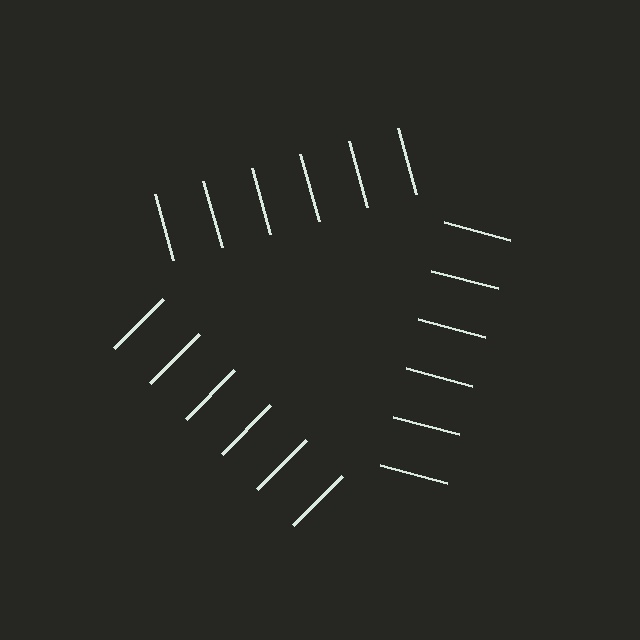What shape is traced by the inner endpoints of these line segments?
An illusory triangle — the line segments terminate on its edges but no continuous stroke is drawn.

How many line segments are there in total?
18 — 6 along each of the 3 edges.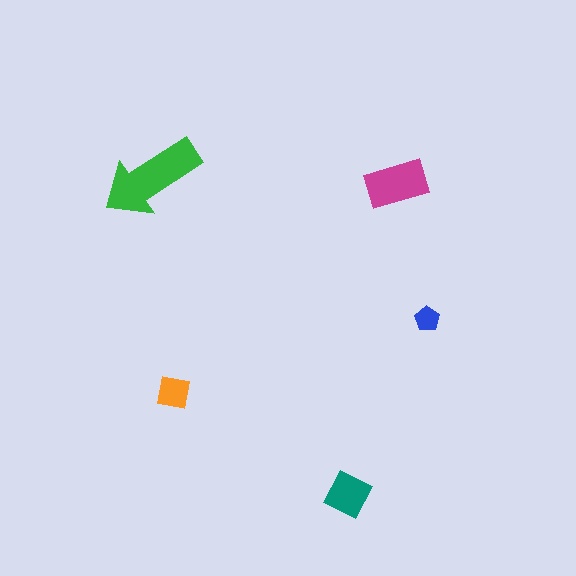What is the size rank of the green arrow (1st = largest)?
1st.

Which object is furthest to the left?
The green arrow is leftmost.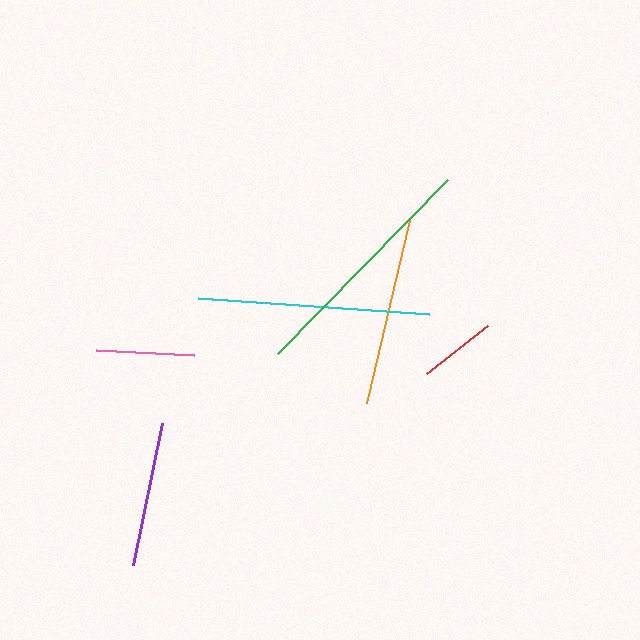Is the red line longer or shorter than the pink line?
The pink line is longer than the red line.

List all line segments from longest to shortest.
From longest to shortest: green, cyan, orange, purple, pink, red.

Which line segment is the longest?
The green line is the longest at approximately 244 pixels.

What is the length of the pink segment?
The pink segment is approximately 98 pixels long.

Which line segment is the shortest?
The red line is the shortest at approximately 78 pixels.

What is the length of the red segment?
The red segment is approximately 78 pixels long.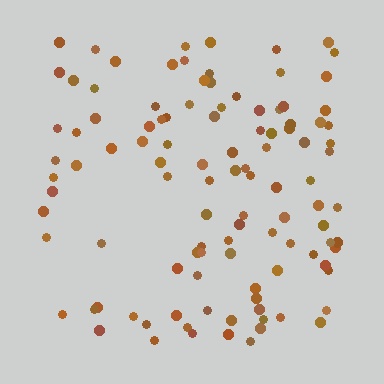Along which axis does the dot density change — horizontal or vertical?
Horizontal.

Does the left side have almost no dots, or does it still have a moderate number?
Still a moderate number, just noticeably fewer than the right.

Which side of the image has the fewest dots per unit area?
The left.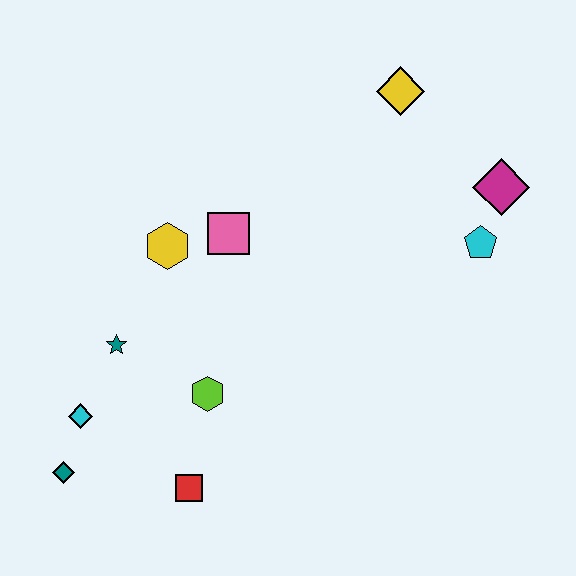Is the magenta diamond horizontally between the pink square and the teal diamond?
No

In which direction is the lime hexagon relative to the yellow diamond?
The lime hexagon is below the yellow diamond.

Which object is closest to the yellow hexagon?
The pink square is closest to the yellow hexagon.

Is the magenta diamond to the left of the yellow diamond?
No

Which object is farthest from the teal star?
The magenta diamond is farthest from the teal star.